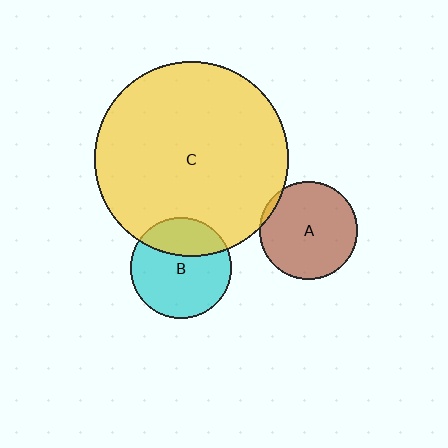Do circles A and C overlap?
Yes.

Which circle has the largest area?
Circle C (yellow).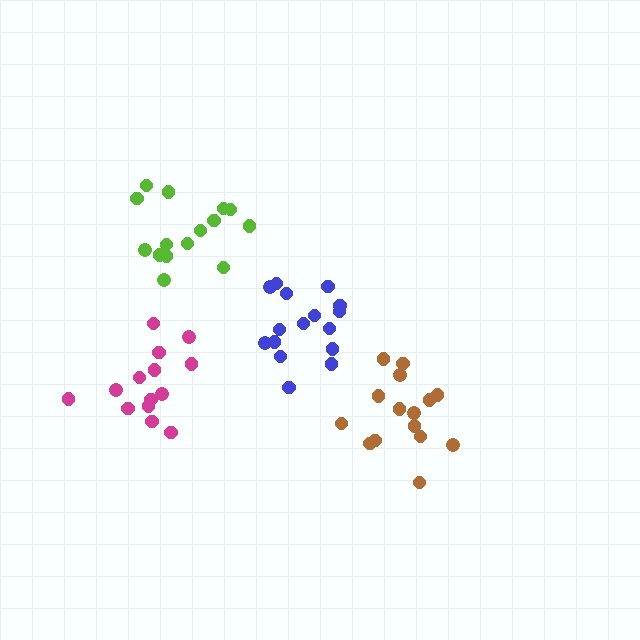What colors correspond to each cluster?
The clusters are colored: brown, blue, lime, magenta.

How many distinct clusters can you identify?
There are 4 distinct clusters.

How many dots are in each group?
Group 1: 15 dots, Group 2: 16 dots, Group 3: 15 dots, Group 4: 14 dots (60 total).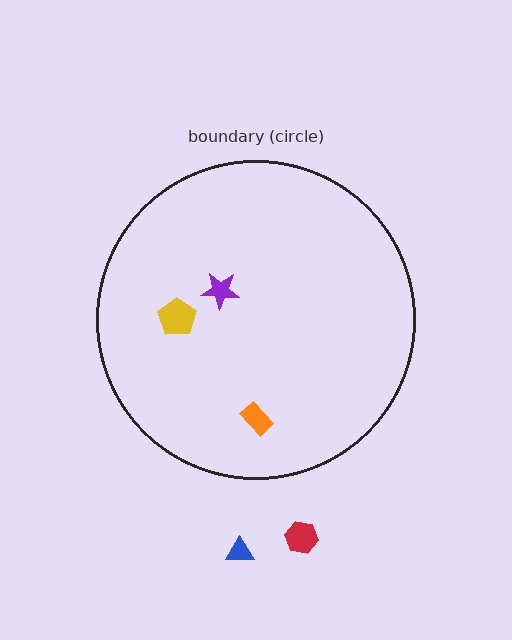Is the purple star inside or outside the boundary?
Inside.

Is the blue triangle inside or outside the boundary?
Outside.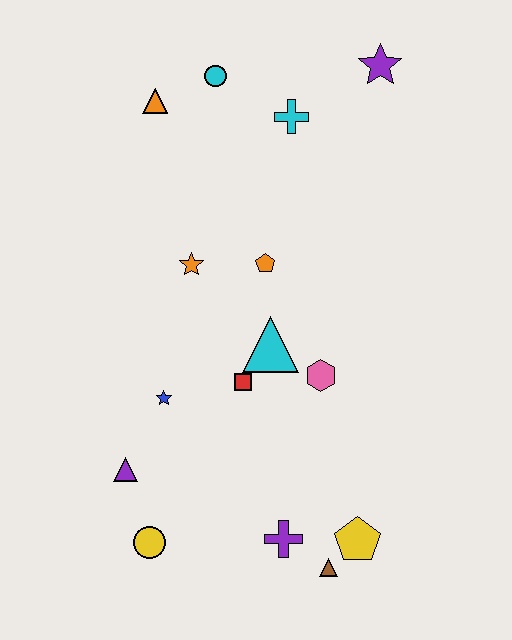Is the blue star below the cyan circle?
Yes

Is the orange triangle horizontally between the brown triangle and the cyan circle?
No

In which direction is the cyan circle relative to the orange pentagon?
The cyan circle is above the orange pentagon.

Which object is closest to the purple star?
The cyan cross is closest to the purple star.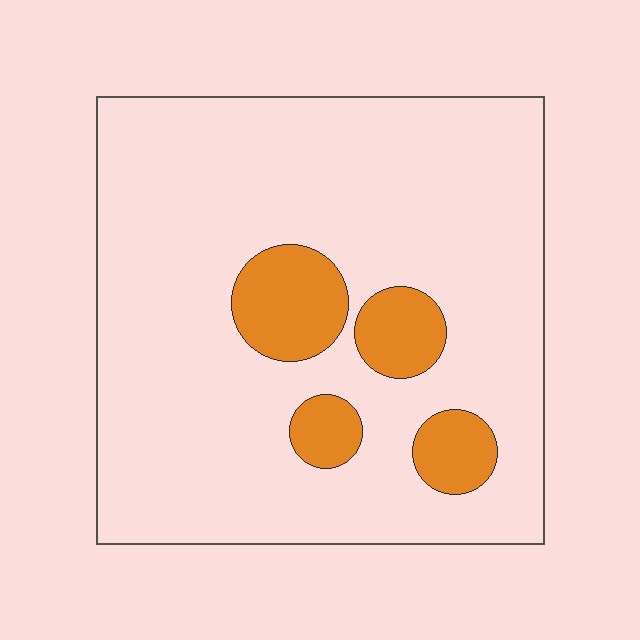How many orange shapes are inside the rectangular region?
4.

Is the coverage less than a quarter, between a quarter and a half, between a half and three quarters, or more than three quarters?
Less than a quarter.